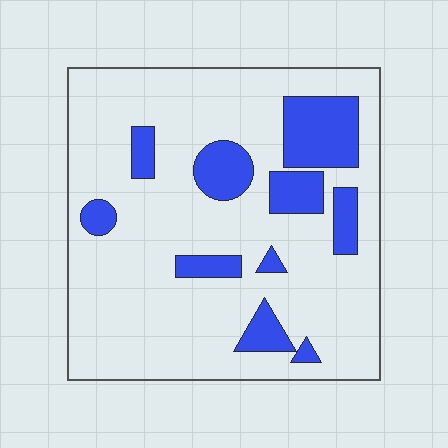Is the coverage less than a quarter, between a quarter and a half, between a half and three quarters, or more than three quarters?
Less than a quarter.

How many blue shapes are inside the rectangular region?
10.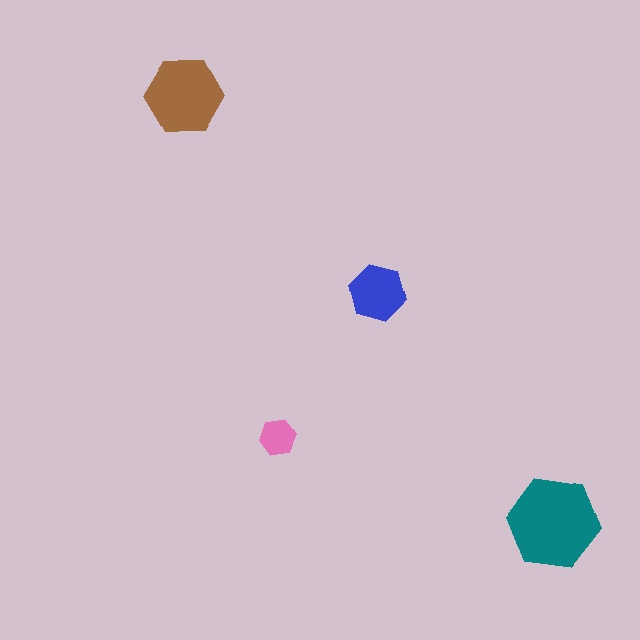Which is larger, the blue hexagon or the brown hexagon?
The brown one.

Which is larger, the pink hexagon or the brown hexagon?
The brown one.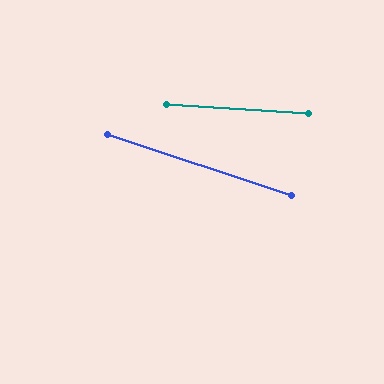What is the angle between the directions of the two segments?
Approximately 15 degrees.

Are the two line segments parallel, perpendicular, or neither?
Neither parallel nor perpendicular — they differ by about 15°.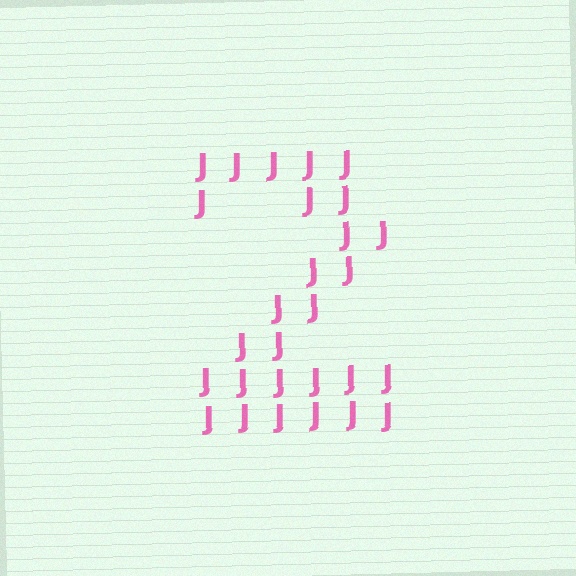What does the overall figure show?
The overall figure shows the digit 2.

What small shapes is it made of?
It is made of small letter J's.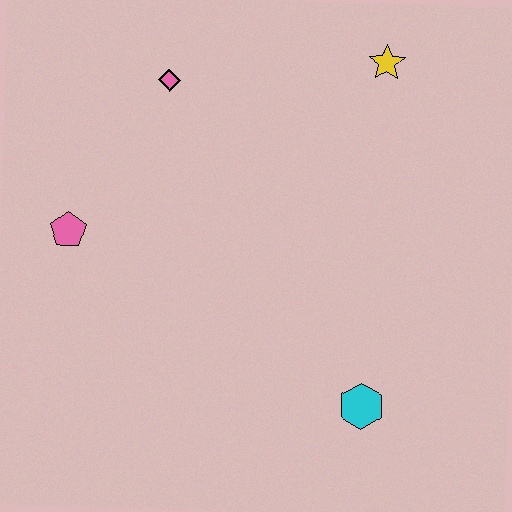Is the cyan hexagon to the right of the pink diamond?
Yes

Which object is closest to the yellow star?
The pink diamond is closest to the yellow star.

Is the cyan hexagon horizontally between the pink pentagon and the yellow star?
Yes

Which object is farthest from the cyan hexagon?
The pink diamond is farthest from the cyan hexagon.